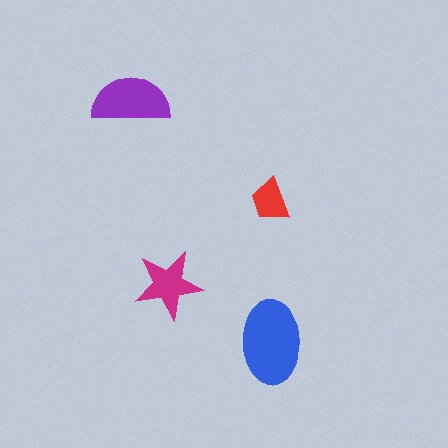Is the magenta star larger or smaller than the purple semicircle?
Smaller.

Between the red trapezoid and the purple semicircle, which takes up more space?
The purple semicircle.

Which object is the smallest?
The red trapezoid.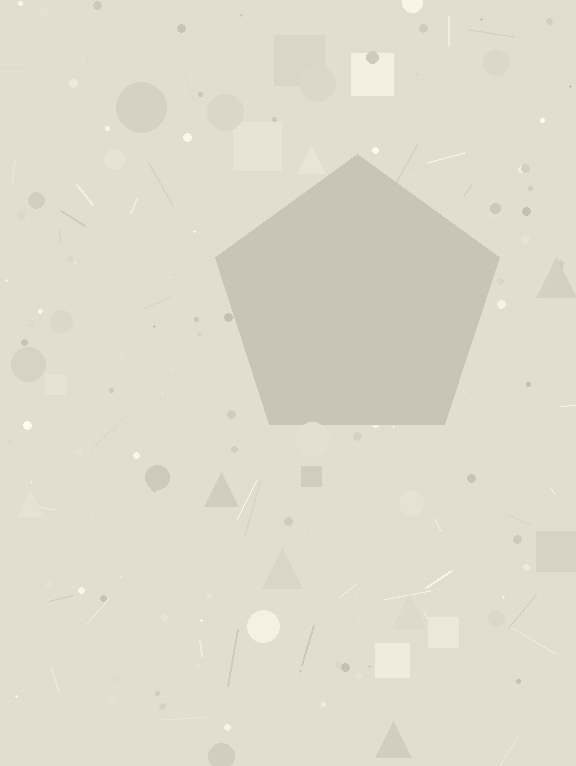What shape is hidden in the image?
A pentagon is hidden in the image.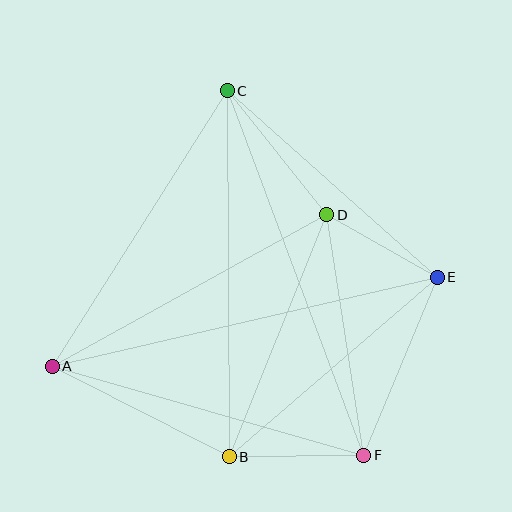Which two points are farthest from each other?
Points A and E are farthest from each other.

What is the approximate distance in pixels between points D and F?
The distance between D and F is approximately 244 pixels.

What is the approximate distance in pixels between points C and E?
The distance between C and E is approximately 281 pixels.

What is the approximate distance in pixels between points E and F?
The distance between E and F is approximately 193 pixels.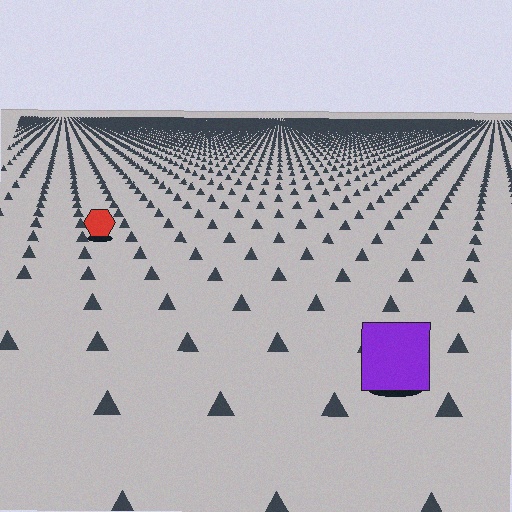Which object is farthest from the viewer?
The red hexagon is farthest from the viewer. It appears smaller and the ground texture around it is denser.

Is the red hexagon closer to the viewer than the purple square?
No. The purple square is closer — you can tell from the texture gradient: the ground texture is coarser near it.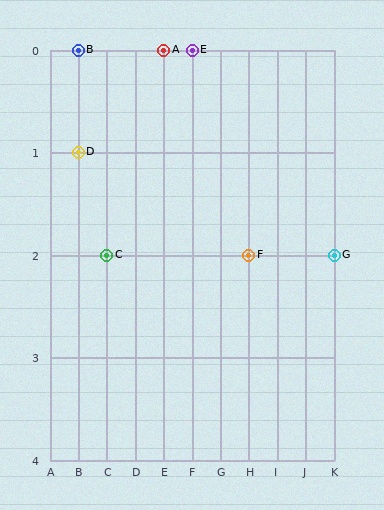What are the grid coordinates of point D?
Point D is at grid coordinates (B, 1).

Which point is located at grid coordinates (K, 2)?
Point G is at (K, 2).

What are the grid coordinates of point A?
Point A is at grid coordinates (E, 0).